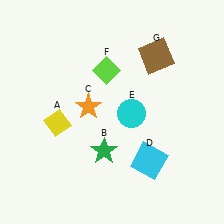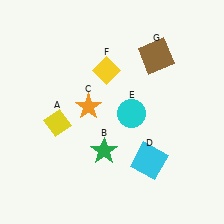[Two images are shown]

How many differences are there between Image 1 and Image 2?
There is 1 difference between the two images.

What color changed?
The diamond (F) changed from lime in Image 1 to yellow in Image 2.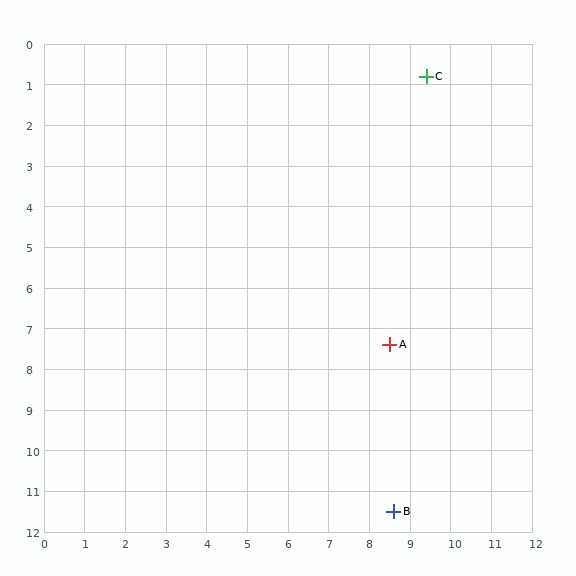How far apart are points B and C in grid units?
Points B and C are about 10.7 grid units apart.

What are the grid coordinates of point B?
Point B is at approximately (8.6, 11.5).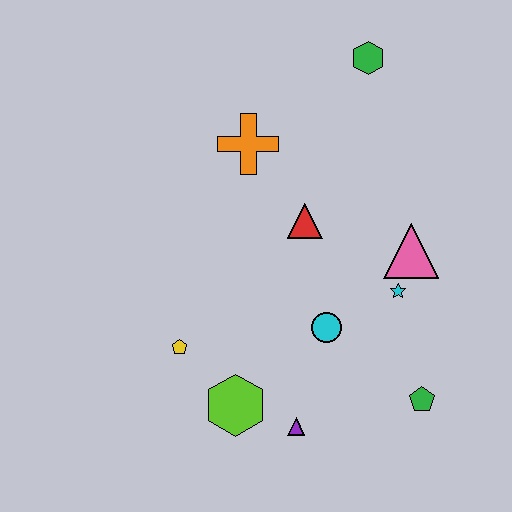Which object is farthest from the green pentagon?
The green hexagon is farthest from the green pentagon.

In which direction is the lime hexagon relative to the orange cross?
The lime hexagon is below the orange cross.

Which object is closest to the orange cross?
The red triangle is closest to the orange cross.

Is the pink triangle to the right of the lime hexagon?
Yes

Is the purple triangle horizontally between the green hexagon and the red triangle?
No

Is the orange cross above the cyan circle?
Yes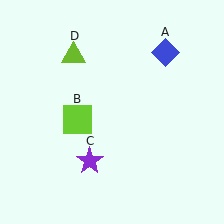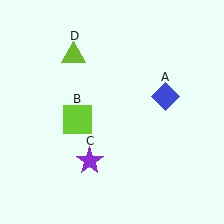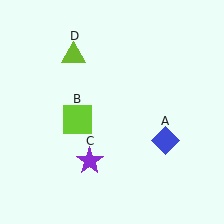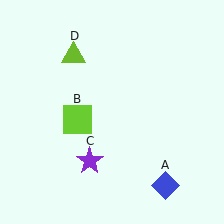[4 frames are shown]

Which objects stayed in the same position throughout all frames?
Lime square (object B) and purple star (object C) and lime triangle (object D) remained stationary.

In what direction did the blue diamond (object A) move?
The blue diamond (object A) moved down.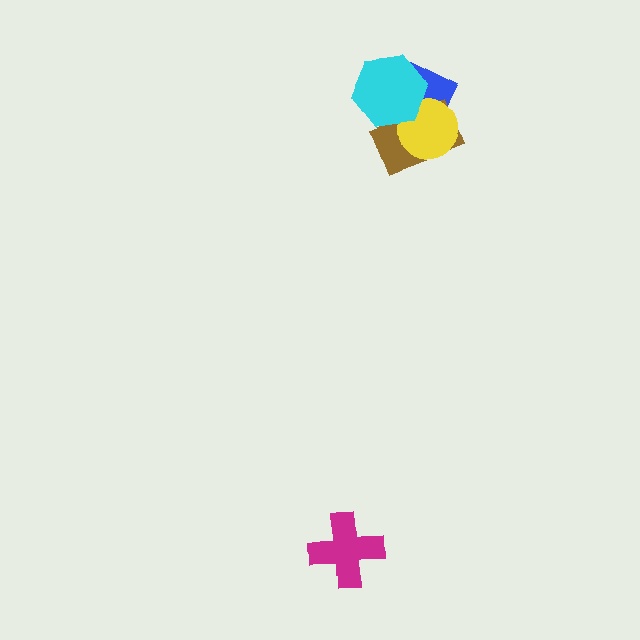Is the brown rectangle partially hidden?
Yes, it is partially covered by another shape.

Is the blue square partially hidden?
Yes, it is partially covered by another shape.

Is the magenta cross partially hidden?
No, no other shape covers it.